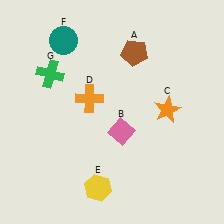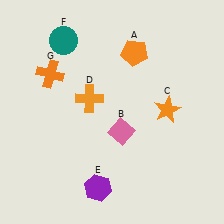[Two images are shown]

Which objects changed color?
A changed from brown to orange. E changed from yellow to purple. G changed from green to orange.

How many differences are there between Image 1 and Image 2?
There are 3 differences between the two images.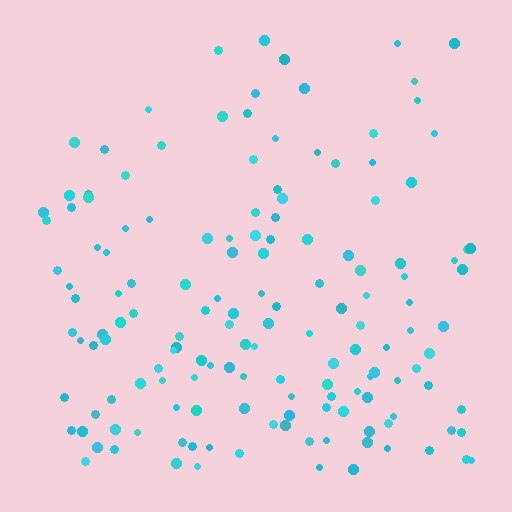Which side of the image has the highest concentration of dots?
The bottom.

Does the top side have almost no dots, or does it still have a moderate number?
Still a moderate number, just noticeably fewer than the bottom.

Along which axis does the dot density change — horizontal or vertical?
Vertical.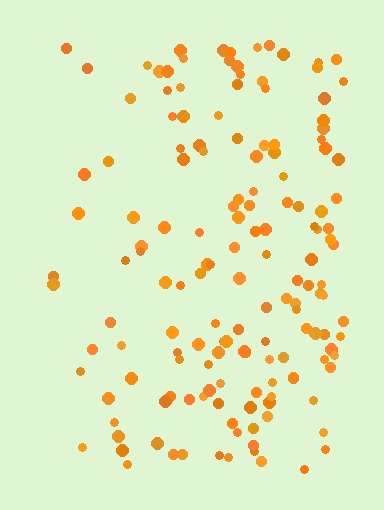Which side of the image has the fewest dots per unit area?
The left.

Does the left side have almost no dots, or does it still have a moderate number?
Still a moderate number, just noticeably fewer than the right.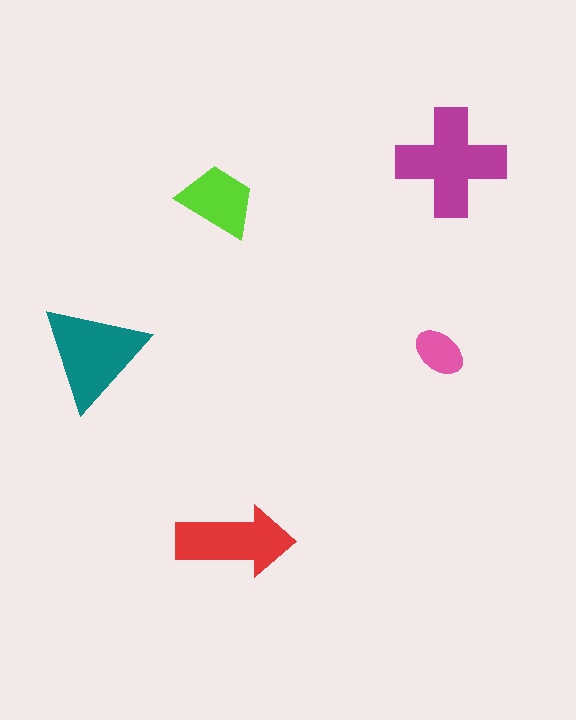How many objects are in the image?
There are 5 objects in the image.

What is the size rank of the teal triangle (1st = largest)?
2nd.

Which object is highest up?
The magenta cross is topmost.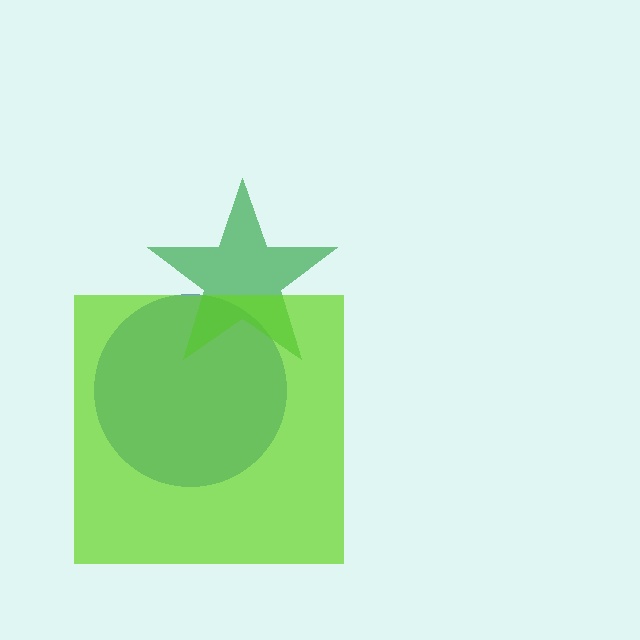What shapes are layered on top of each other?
The layered shapes are: a blue circle, a green star, a lime square.